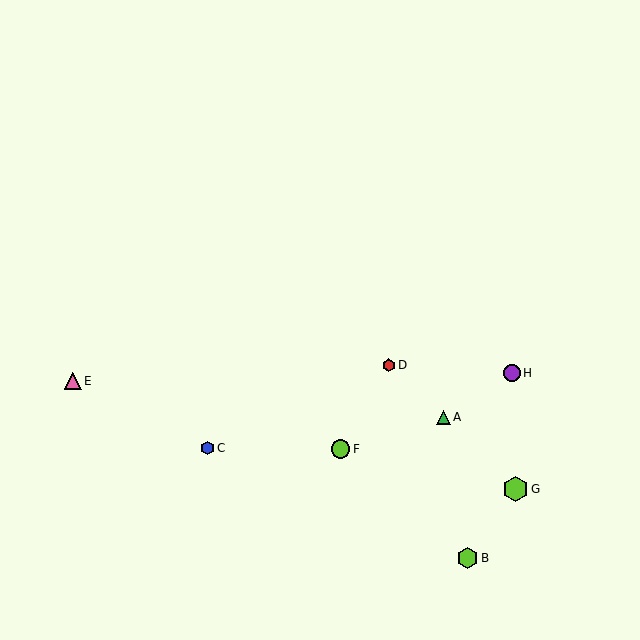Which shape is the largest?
The lime hexagon (labeled G) is the largest.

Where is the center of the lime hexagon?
The center of the lime hexagon is at (516, 489).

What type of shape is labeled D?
Shape D is a red hexagon.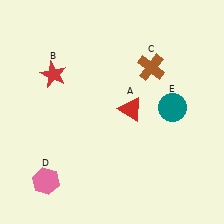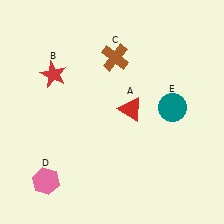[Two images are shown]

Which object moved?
The brown cross (C) moved left.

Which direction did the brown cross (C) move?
The brown cross (C) moved left.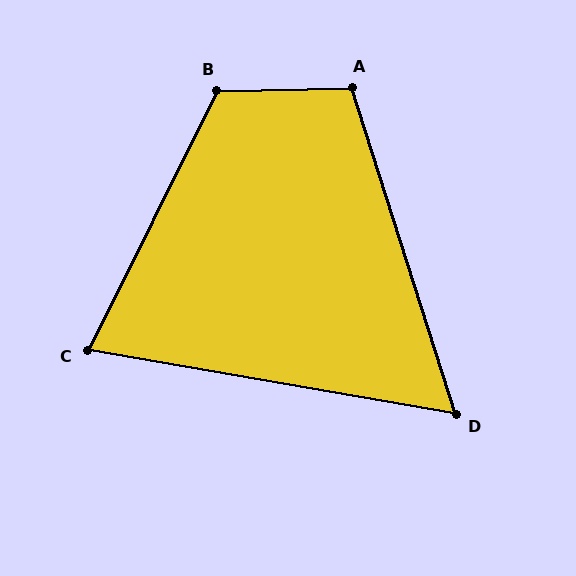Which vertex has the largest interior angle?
B, at approximately 117 degrees.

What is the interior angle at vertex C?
Approximately 73 degrees (acute).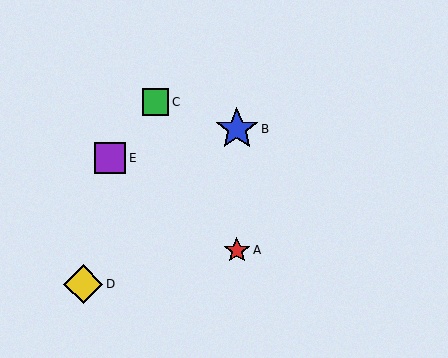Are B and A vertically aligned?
Yes, both are at x≈237.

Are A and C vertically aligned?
No, A is at x≈237 and C is at x≈156.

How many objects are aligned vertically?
2 objects (A, B) are aligned vertically.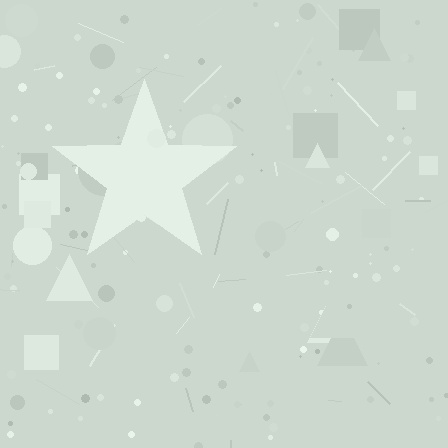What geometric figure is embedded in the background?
A star is embedded in the background.